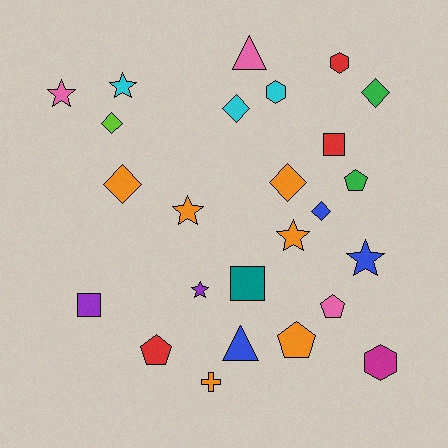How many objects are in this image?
There are 25 objects.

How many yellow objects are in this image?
There are no yellow objects.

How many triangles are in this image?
There are 2 triangles.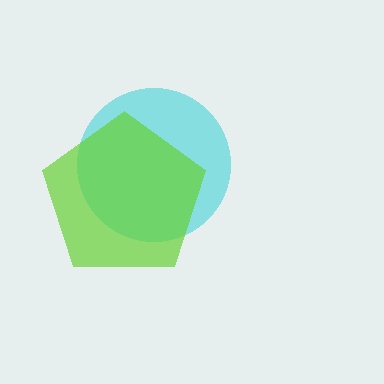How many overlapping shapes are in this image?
There are 2 overlapping shapes in the image.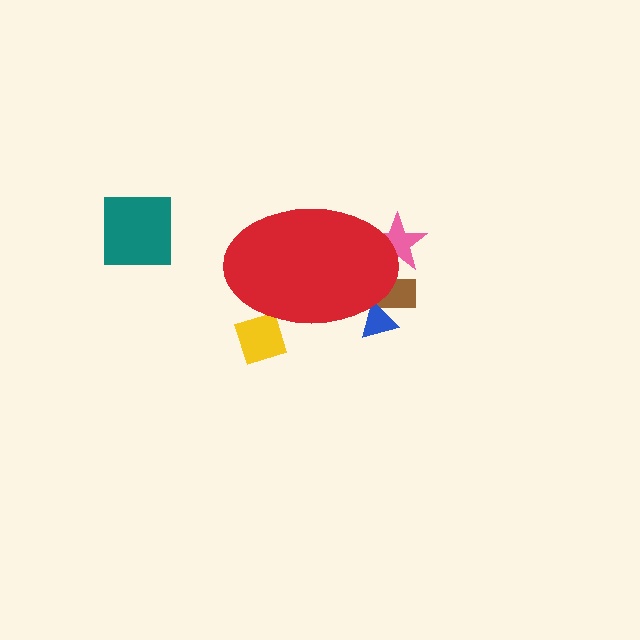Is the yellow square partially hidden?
Yes, the yellow square is partially hidden behind the red ellipse.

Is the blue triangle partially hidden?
Yes, the blue triangle is partially hidden behind the red ellipse.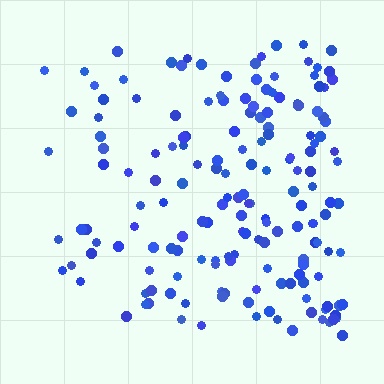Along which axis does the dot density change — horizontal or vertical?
Horizontal.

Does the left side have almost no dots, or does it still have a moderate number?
Still a moderate number, just noticeably fewer than the right.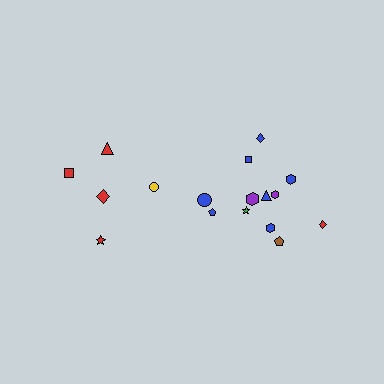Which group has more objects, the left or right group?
The right group.